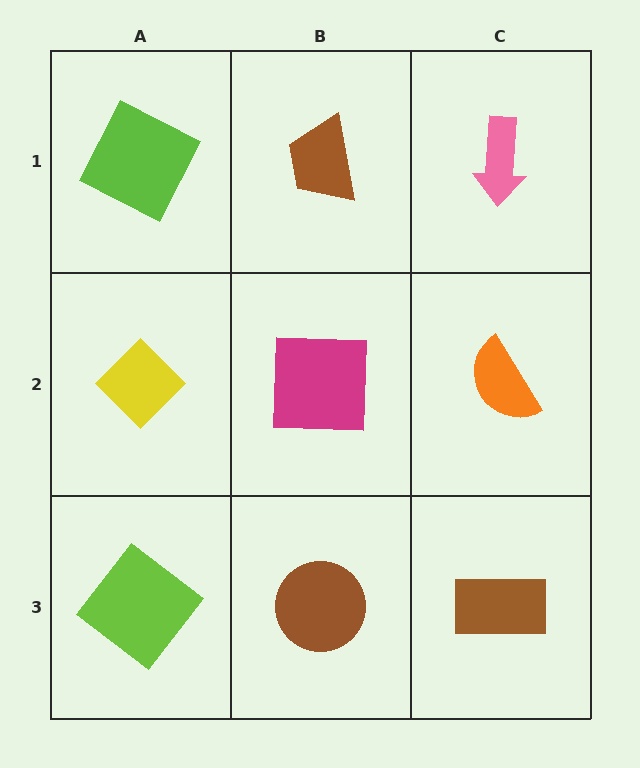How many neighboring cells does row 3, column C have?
2.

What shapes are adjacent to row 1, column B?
A magenta square (row 2, column B), a lime square (row 1, column A), a pink arrow (row 1, column C).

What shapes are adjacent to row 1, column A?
A yellow diamond (row 2, column A), a brown trapezoid (row 1, column B).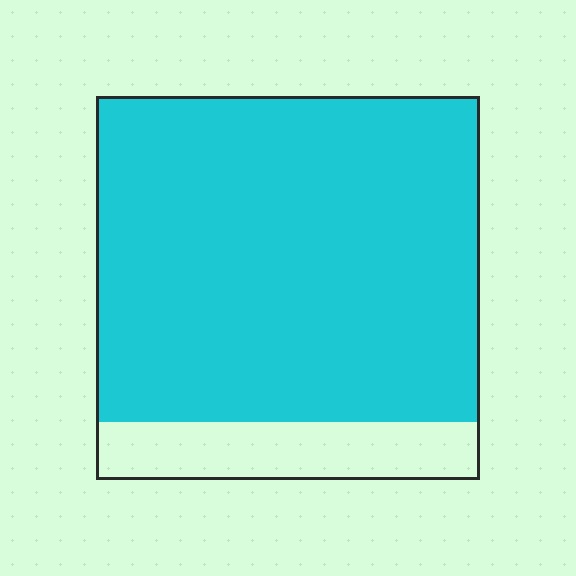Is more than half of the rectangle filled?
Yes.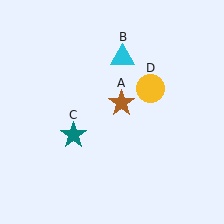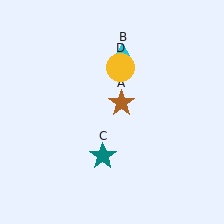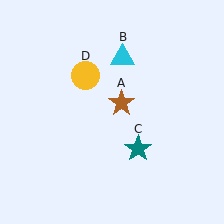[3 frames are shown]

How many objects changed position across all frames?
2 objects changed position: teal star (object C), yellow circle (object D).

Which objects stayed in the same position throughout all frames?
Brown star (object A) and cyan triangle (object B) remained stationary.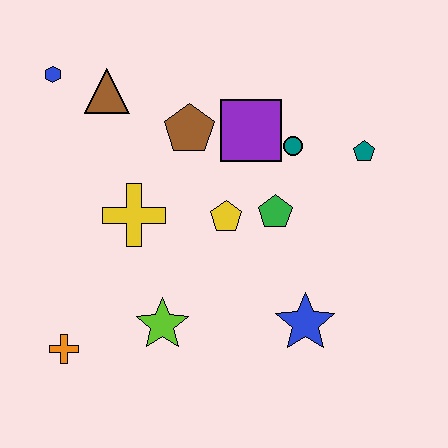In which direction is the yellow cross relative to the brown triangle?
The yellow cross is below the brown triangle.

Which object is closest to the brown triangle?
The blue hexagon is closest to the brown triangle.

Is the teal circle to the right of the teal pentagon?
No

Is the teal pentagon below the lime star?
No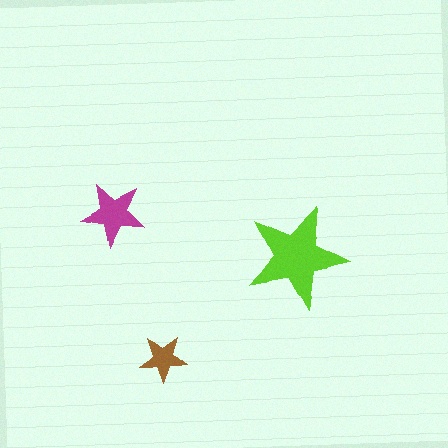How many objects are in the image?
There are 3 objects in the image.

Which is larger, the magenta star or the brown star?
The magenta one.